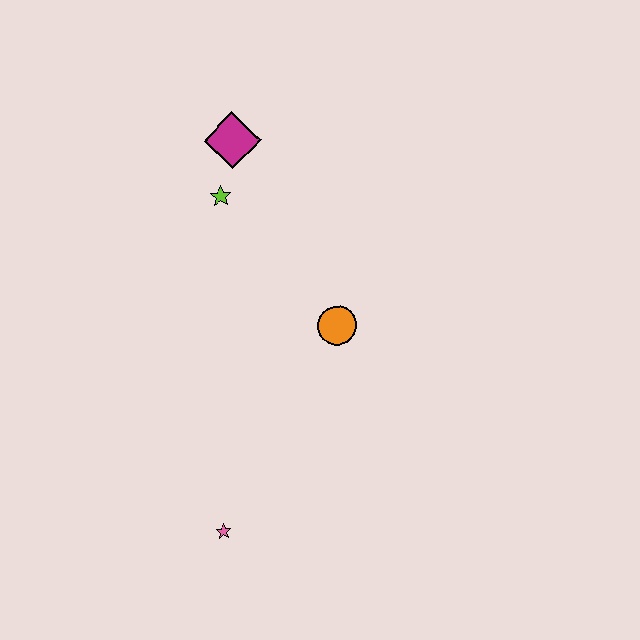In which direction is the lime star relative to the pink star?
The lime star is above the pink star.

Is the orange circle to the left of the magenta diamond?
No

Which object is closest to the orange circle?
The lime star is closest to the orange circle.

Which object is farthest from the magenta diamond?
The pink star is farthest from the magenta diamond.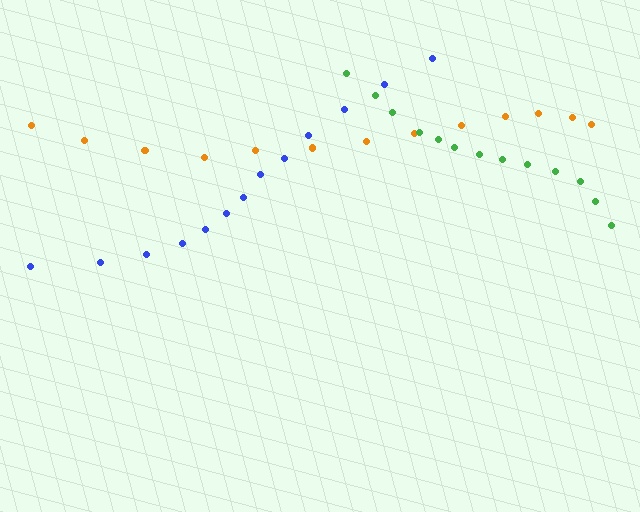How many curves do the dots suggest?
There are 3 distinct paths.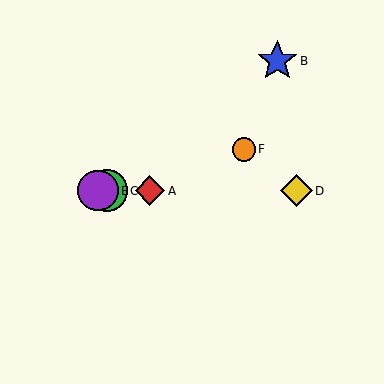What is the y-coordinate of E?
Object E is at y≈191.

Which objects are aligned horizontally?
Objects A, C, D, E are aligned horizontally.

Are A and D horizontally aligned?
Yes, both are at y≈191.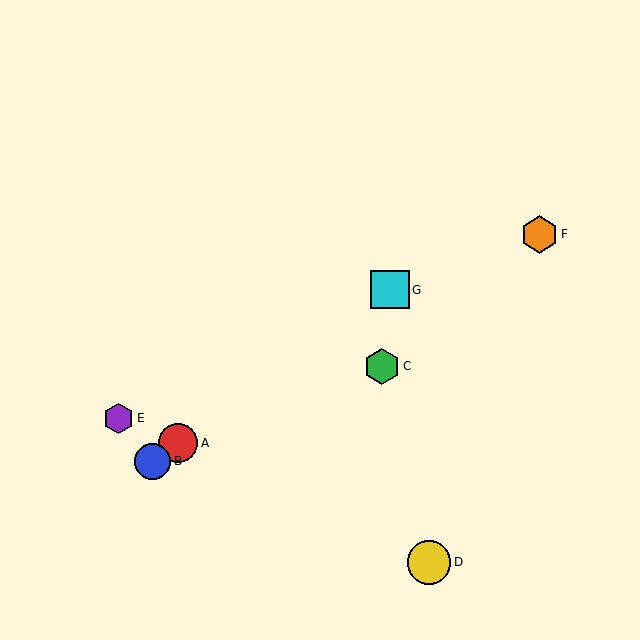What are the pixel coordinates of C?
Object C is at (382, 366).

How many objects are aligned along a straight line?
3 objects (A, B, G) are aligned along a straight line.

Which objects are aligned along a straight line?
Objects A, B, G are aligned along a straight line.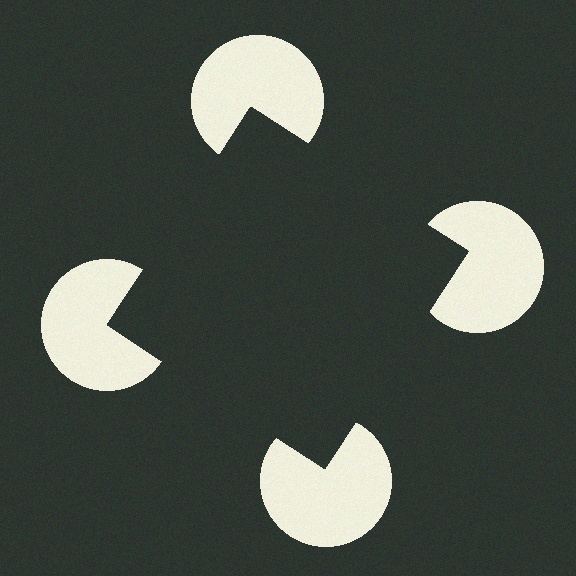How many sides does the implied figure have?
4 sides.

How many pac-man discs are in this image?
There are 4 — one at each vertex of the illusory square.